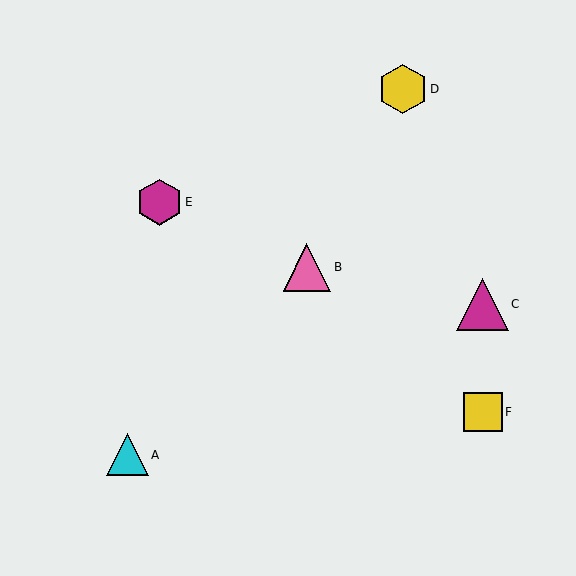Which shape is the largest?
The magenta triangle (labeled C) is the largest.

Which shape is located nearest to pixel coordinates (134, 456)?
The cyan triangle (labeled A) at (128, 455) is nearest to that location.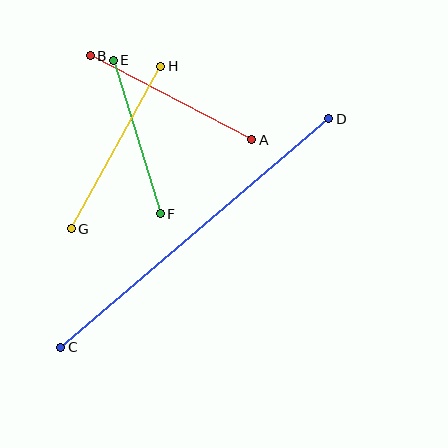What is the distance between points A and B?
The distance is approximately 182 pixels.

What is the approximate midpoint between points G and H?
The midpoint is at approximately (116, 148) pixels.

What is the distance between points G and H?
The distance is approximately 186 pixels.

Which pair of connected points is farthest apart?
Points C and D are farthest apart.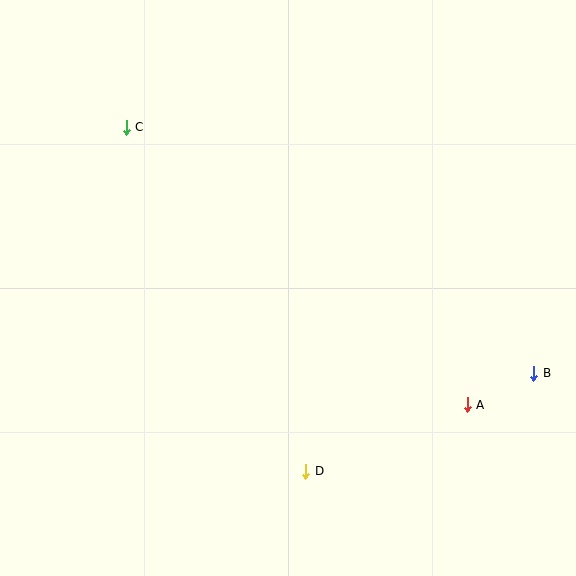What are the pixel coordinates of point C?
Point C is at (126, 127).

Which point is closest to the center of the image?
Point D at (306, 471) is closest to the center.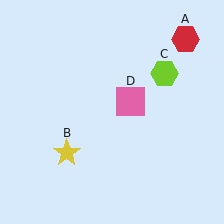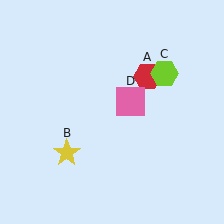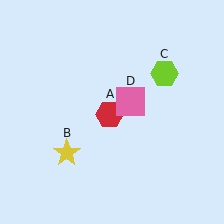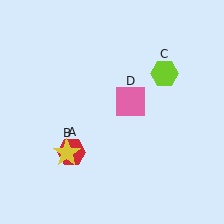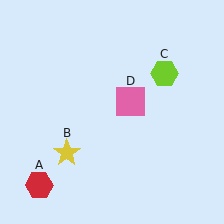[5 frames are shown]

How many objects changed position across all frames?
1 object changed position: red hexagon (object A).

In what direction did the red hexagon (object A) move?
The red hexagon (object A) moved down and to the left.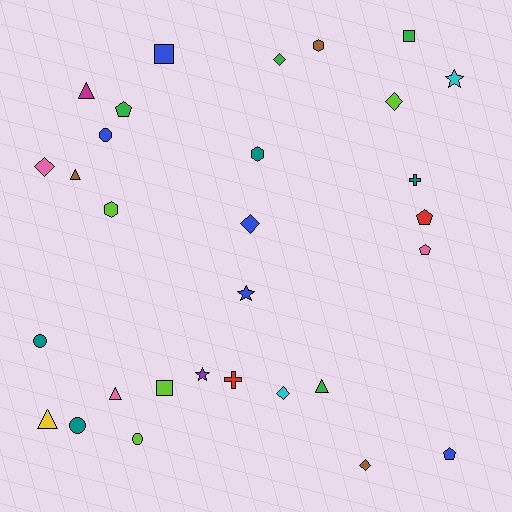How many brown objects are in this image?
There are 3 brown objects.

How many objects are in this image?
There are 30 objects.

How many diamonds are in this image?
There are 6 diamonds.